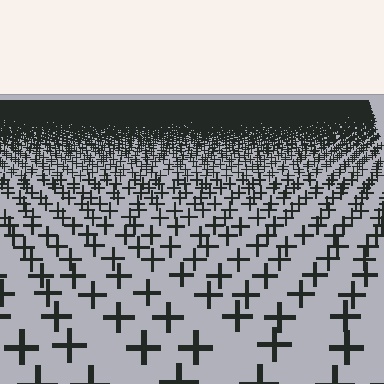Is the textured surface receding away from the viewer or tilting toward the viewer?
The surface is receding away from the viewer. Texture elements get smaller and denser toward the top.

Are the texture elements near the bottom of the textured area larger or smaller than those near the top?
Larger. Near the bottom, elements are closer to the viewer and appear at a bigger on-screen size.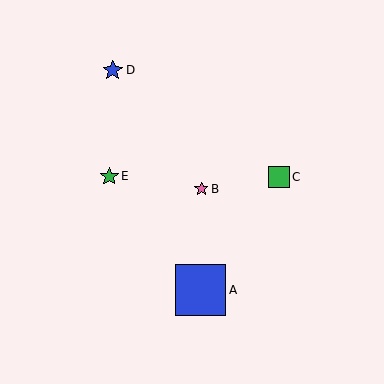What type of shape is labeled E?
Shape E is a green star.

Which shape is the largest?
The blue square (labeled A) is the largest.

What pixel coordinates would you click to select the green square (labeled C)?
Click at (279, 177) to select the green square C.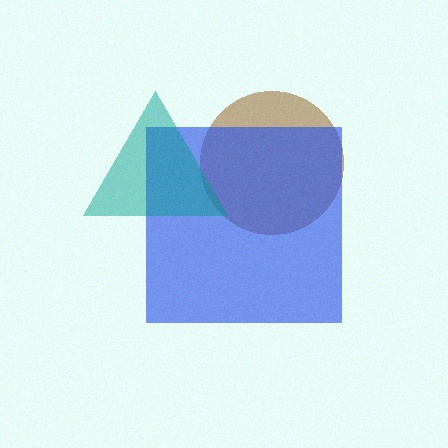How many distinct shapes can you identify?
There are 3 distinct shapes: a brown circle, a blue square, a teal triangle.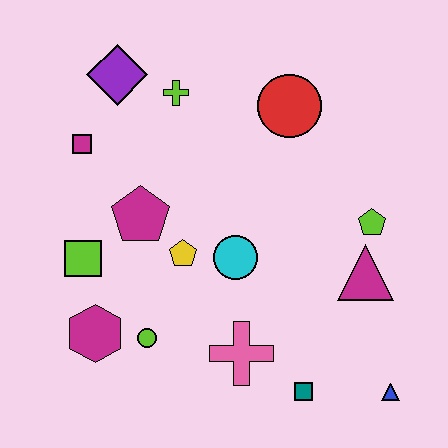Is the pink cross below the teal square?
No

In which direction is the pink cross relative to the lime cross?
The pink cross is below the lime cross.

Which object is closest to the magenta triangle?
The lime pentagon is closest to the magenta triangle.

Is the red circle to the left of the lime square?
No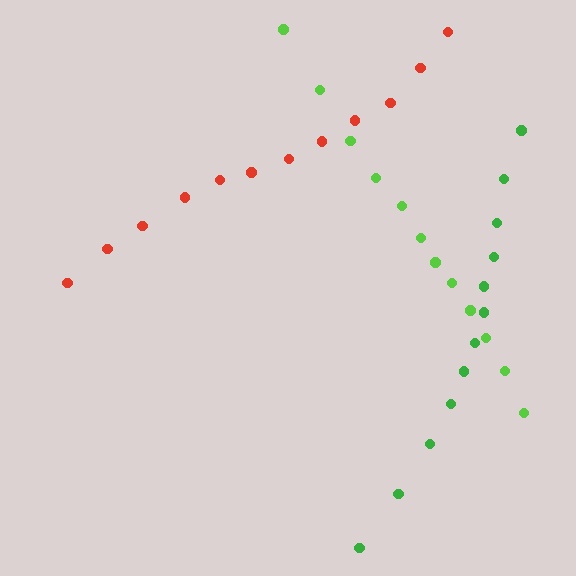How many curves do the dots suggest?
There are 3 distinct paths.